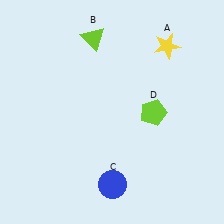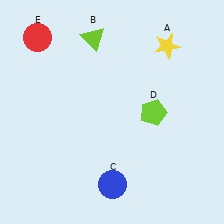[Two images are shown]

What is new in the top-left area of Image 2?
A red circle (E) was added in the top-left area of Image 2.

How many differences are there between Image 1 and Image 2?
There is 1 difference between the two images.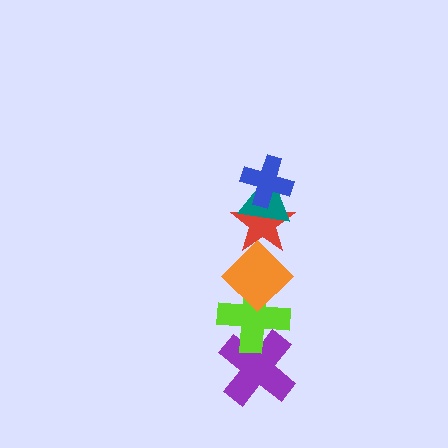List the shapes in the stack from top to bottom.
From top to bottom: the blue cross, the teal triangle, the red star, the orange diamond, the lime cross, the purple cross.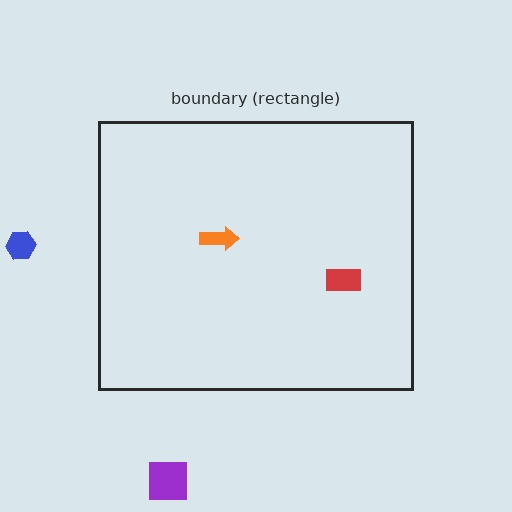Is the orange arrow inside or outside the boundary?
Inside.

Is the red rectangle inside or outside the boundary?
Inside.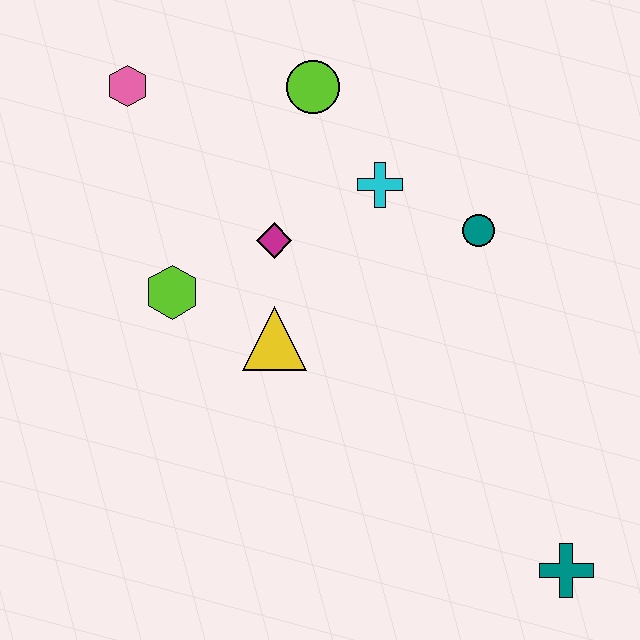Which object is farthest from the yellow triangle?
The teal cross is farthest from the yellow triangle.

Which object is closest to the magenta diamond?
The yellow triangle is closest to the magenta diamond.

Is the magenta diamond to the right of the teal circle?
No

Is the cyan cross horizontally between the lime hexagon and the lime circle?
No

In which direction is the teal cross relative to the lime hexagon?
The teal cross is to the right of the lime hexagon.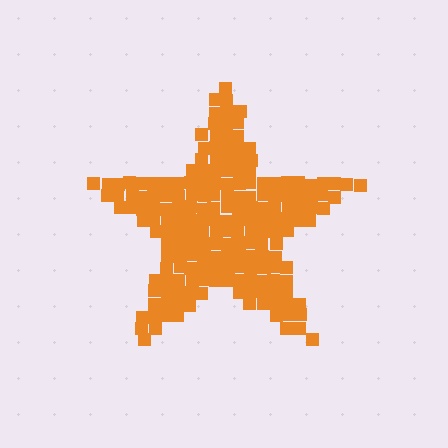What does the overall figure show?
The overall figure shows a star.